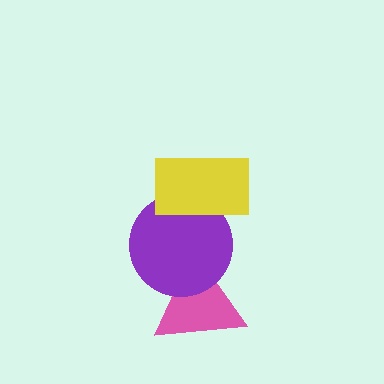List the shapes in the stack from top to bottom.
From top to bottom: the yellow rectangle, the purple circle, the pink triangle.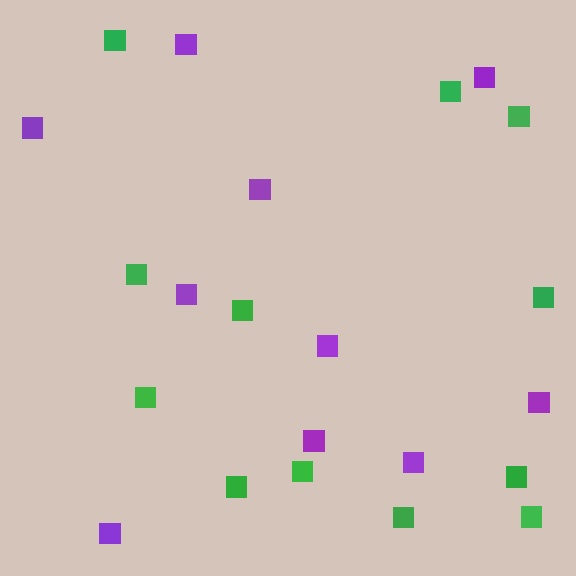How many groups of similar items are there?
There are 2 groups: one group of purple squares (10) and one group of green squares (12).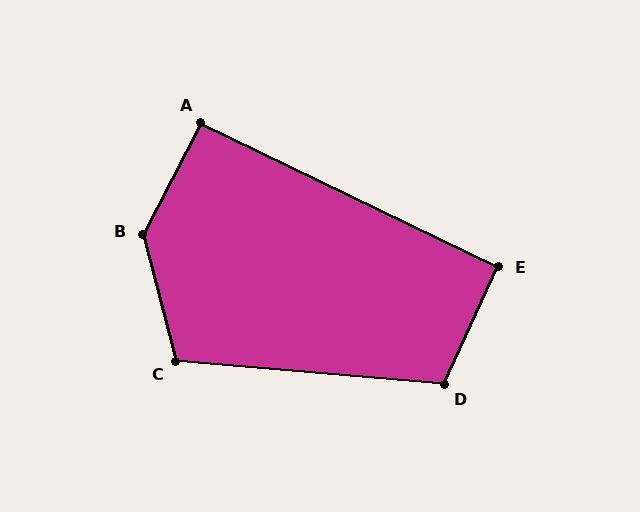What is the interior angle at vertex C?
Approximately 109 degrees (obtuse).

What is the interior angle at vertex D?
Approximately 110 degrees (obtuse).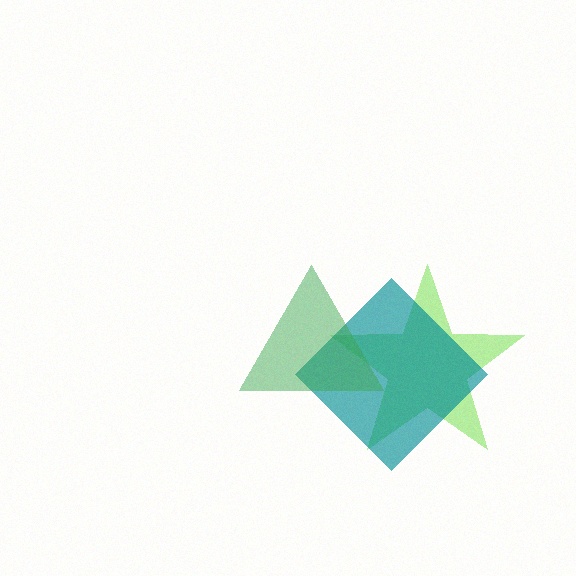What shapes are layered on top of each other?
The layered shapes are: a lime star, a teal diamond, a green triangle.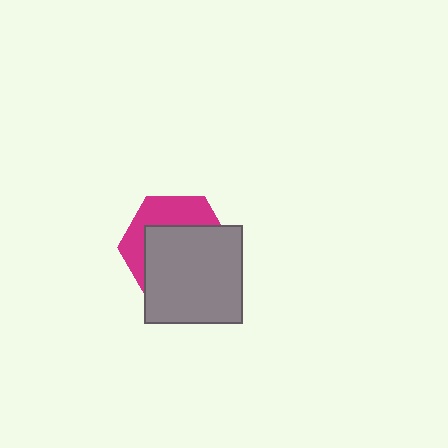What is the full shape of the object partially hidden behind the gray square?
The partially hidden object is a magenta hexagon.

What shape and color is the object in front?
The object in front is a gray square.